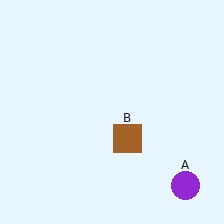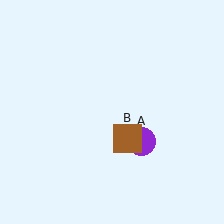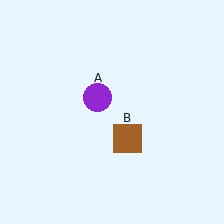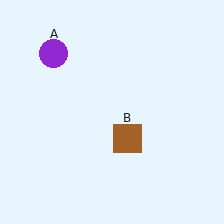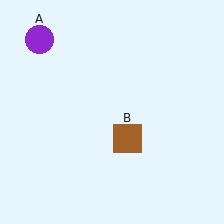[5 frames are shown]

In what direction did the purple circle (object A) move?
The purple circle (object A) moved up and to the left.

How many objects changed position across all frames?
1 object changed position: purple circle (object A).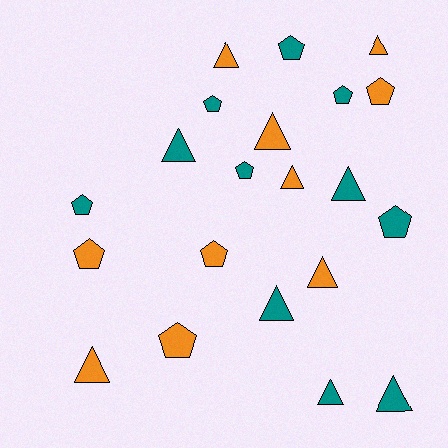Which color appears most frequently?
Teal, with 11 objects.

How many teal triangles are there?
There are 5 teal triangles.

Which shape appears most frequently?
Triangle, with 11 objects.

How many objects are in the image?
There are 21 objects.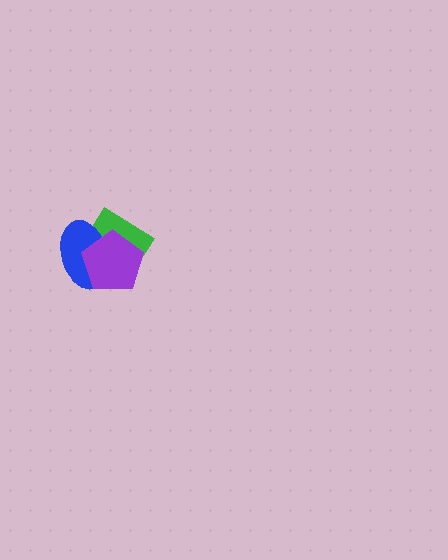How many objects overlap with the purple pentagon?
2 objects overlap with the purple pentagon.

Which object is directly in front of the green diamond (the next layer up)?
The blue ellipse is directly in front of the green diamond.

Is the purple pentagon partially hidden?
No, no other shape covers it.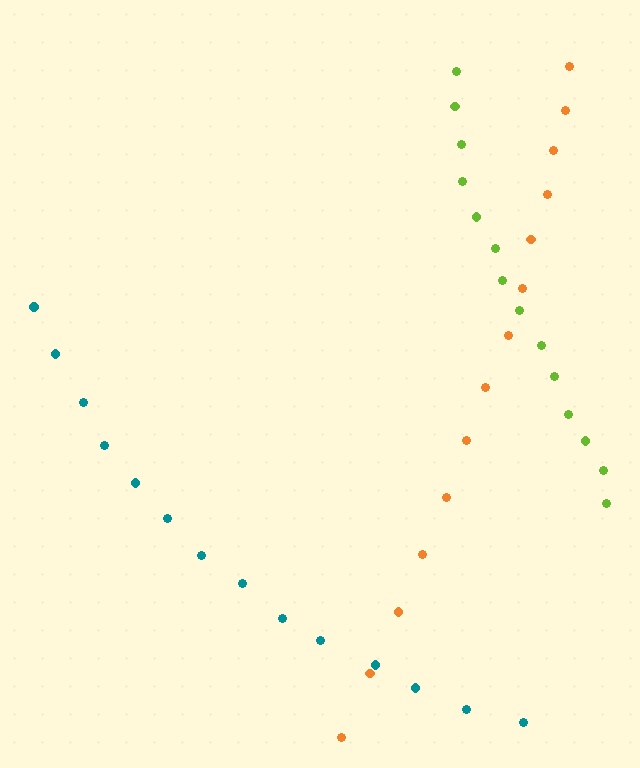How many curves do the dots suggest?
There are 3 distinct paths.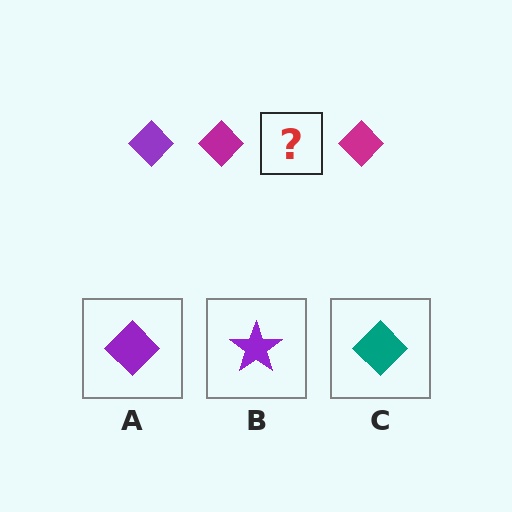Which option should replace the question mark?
Option A.